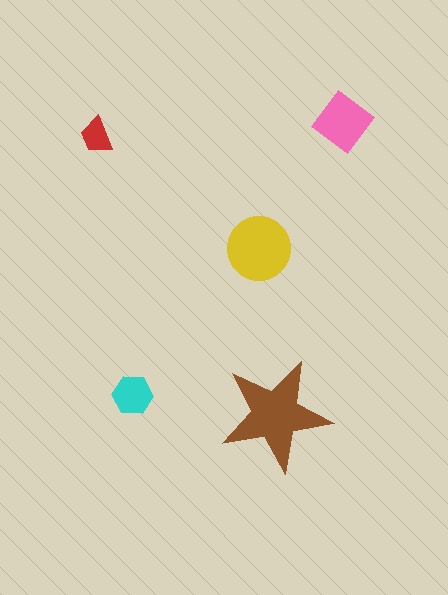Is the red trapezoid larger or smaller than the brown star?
Smaller.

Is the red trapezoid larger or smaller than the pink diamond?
Smaller.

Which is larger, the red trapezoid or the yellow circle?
The yellow circle.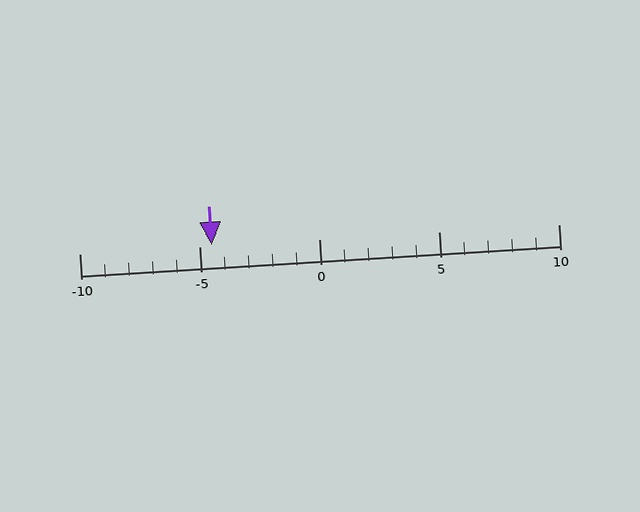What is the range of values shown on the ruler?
The ruler shows values from -10 to 10.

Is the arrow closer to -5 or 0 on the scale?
The arrow is closer to -5.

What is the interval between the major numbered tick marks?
The major tick marks are spaced 5 units apart.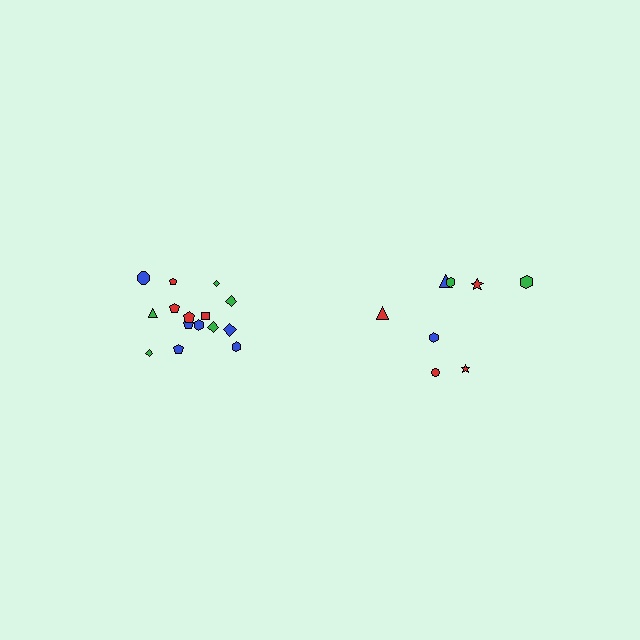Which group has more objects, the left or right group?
The left group.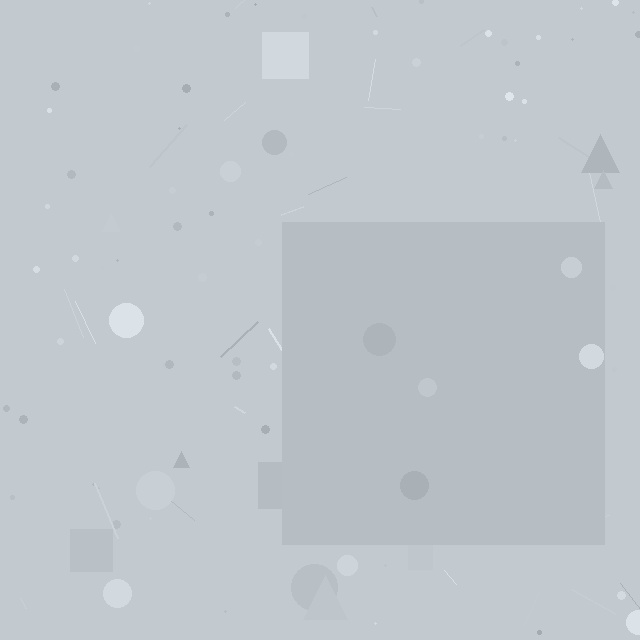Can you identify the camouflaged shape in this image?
The camouflaged shape is a square.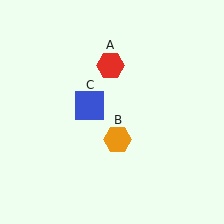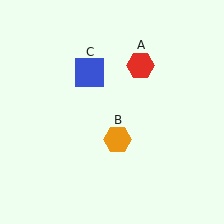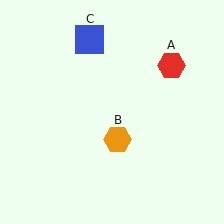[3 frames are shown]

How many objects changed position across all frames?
2 objects changed position: red hexagon (object A), blue square (object C).